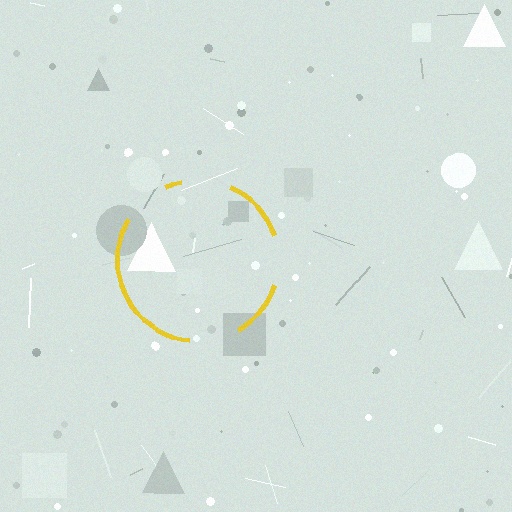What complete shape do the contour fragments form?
The contour fragments form a circle.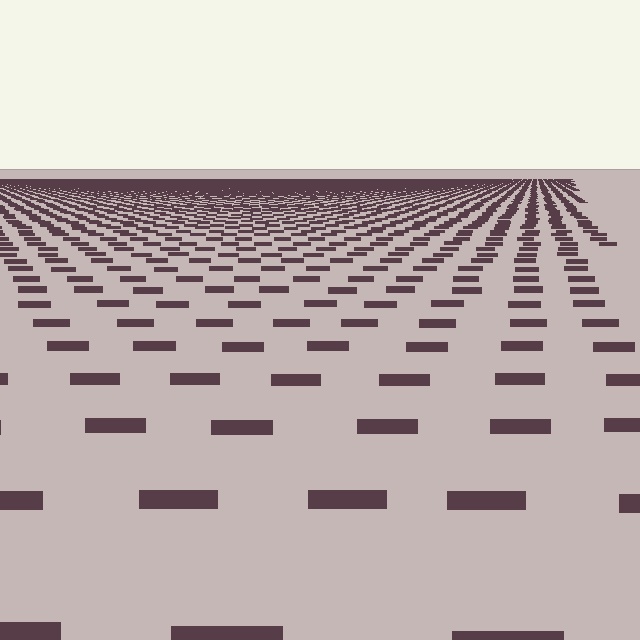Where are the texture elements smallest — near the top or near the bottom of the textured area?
Near the top.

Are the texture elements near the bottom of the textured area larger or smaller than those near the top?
Larger. Near the bottom, elements are closer to the viewer and appear at a bigger on-screen size.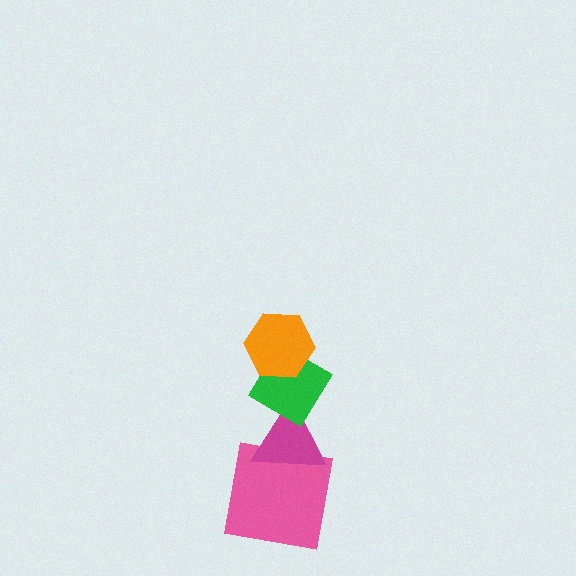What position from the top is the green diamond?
The green diamond is 2nd from the top.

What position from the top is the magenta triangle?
The magenta triangle is 3rd from the top.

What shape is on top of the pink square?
The magenta triangle is on top of the pink square.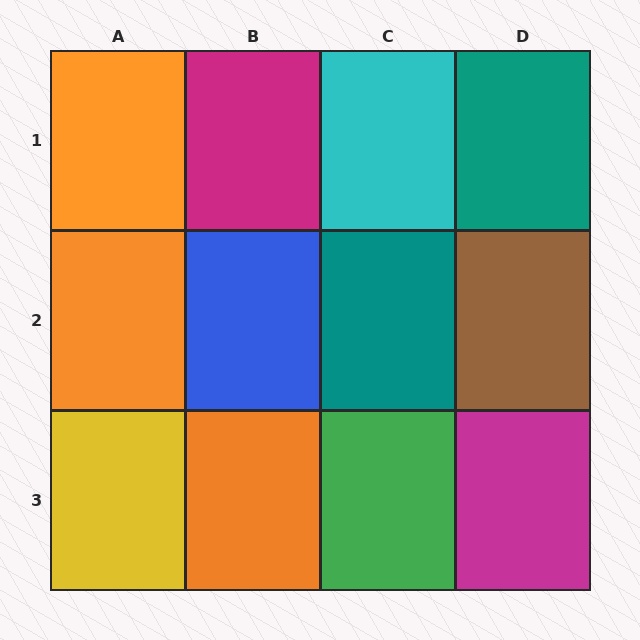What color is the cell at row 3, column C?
Green.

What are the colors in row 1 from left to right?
Orange, magenta, cyan, teal.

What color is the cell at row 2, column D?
Brown.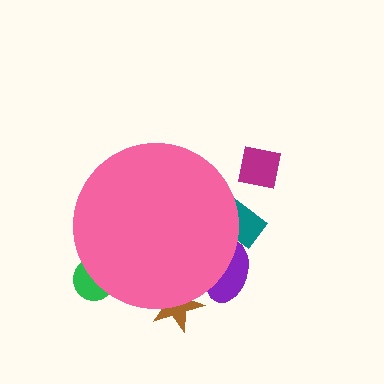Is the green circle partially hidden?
Yes, the green circle is partially hidden behind the pink circle.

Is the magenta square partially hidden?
No, the magenta square is fully visible.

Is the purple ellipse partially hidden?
Yes, the purple ellipse is partially hidden behind the pink circle.